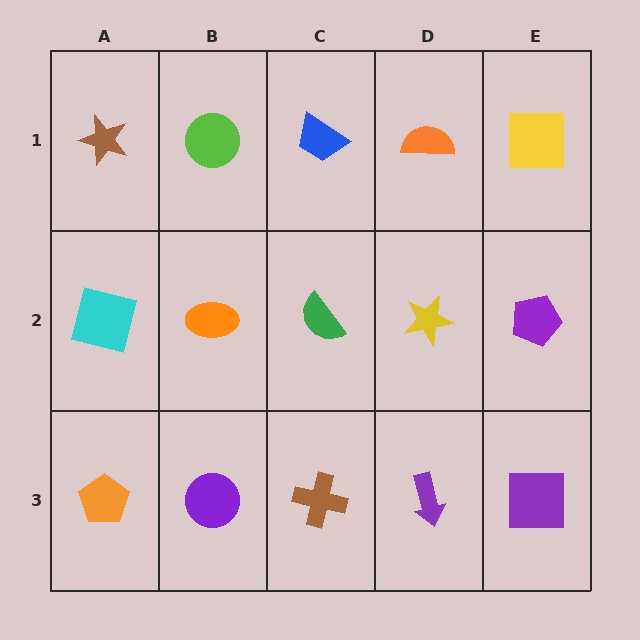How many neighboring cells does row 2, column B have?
4.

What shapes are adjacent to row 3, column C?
A green semicircle (row 2, column C), a purple circle (row 3, column B), a purple arrow (row 3, column D).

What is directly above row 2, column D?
An orange semicircle.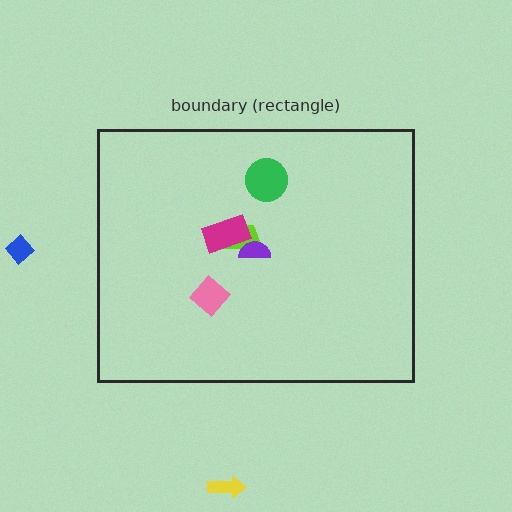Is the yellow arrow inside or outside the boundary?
Outside.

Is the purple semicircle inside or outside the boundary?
Inside.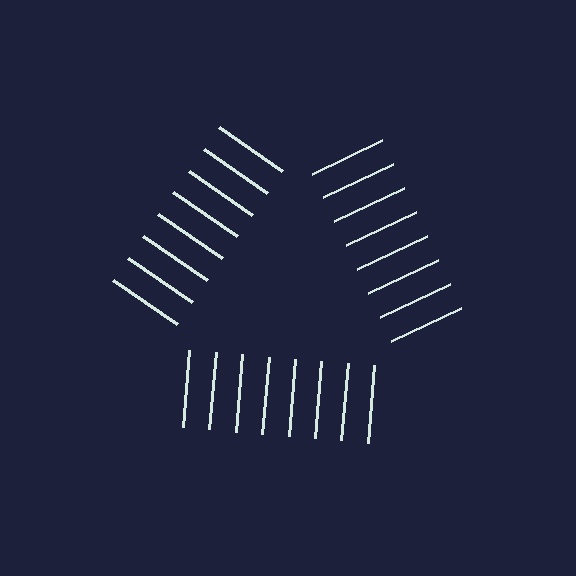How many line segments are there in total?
24 — 8 along each of the 3 edges.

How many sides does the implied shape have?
3 sides — the line-ends trace a triangle.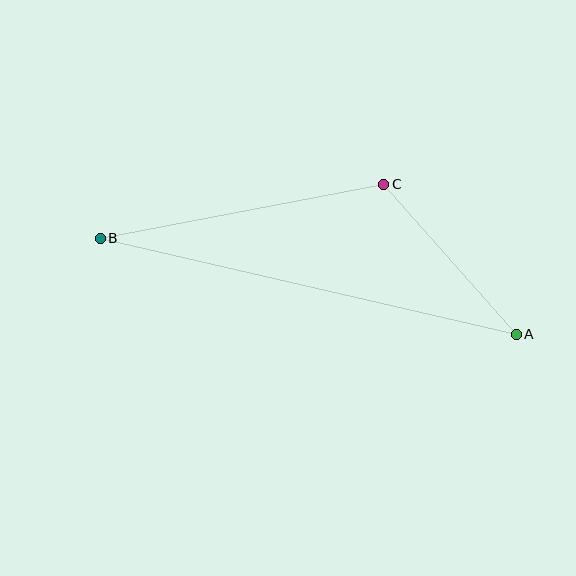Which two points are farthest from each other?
Points A and B are farthest from each other.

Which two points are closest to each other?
Points A and C are closest to each other.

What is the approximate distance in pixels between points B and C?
The distance between B and C is approximately 289 pixels.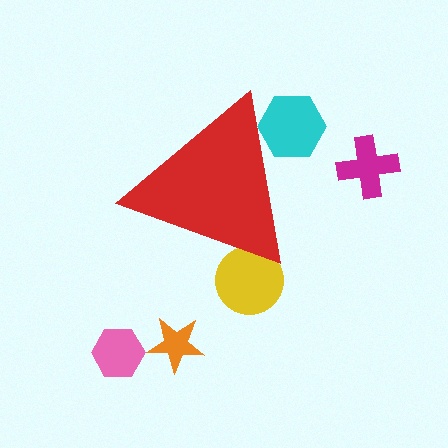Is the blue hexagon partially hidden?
Yes, the blue hexagon is partially hidden behind the red triangle.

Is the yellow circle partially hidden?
Yes, the yellow circle is partially hidden behind the red triangle.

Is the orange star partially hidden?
No, the orange star is fully visible.